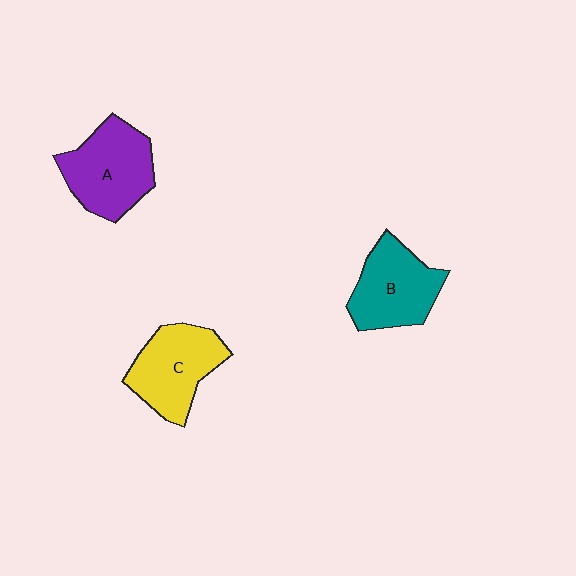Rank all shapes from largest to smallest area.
From largest to smallest: A (purple), C (yellow), B (teal).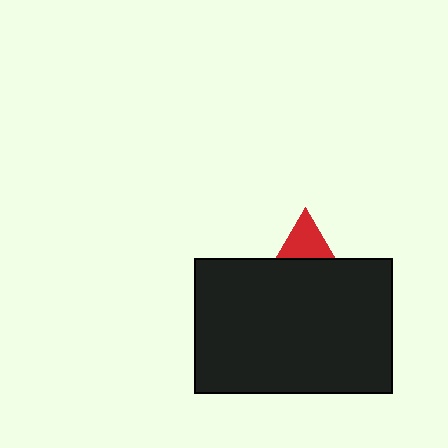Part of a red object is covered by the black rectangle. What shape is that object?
It is a triangle.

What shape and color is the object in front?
The object in front is a black rectangle.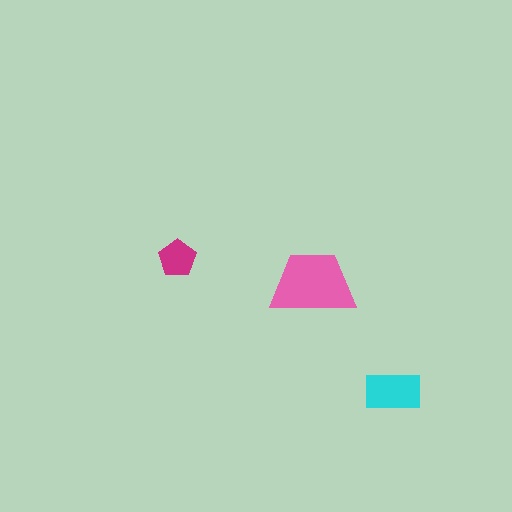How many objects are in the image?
There are 3 objects in the image.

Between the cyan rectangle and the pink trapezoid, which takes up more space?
The pink trapezoid.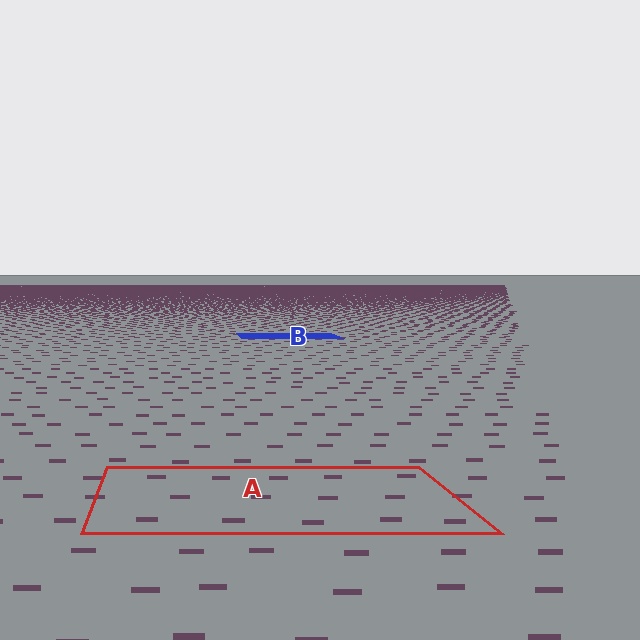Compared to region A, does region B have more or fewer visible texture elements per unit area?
Region B has more texture elements per unit area — they are packed more densely because it is farther away.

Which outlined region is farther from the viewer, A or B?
Region B is farther from the viewer — the texture elements inside it appear smaller and more densely packed.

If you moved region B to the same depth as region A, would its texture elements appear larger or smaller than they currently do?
They would appear larger. At a closer depth, the same texture elements are projected at a bigger on-screen size.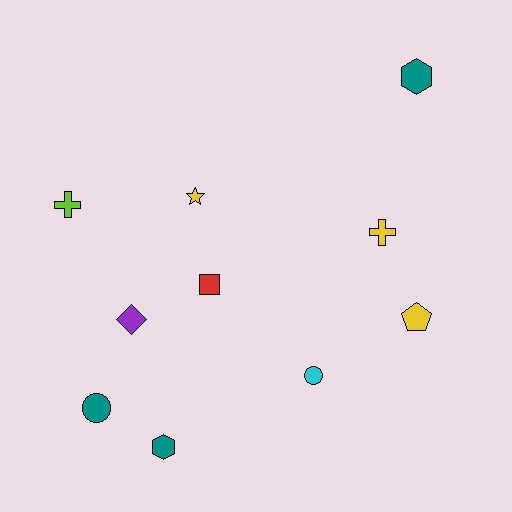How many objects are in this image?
There are 10 objects.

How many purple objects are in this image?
There is 1 purple object.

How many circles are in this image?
There are 2 circles.